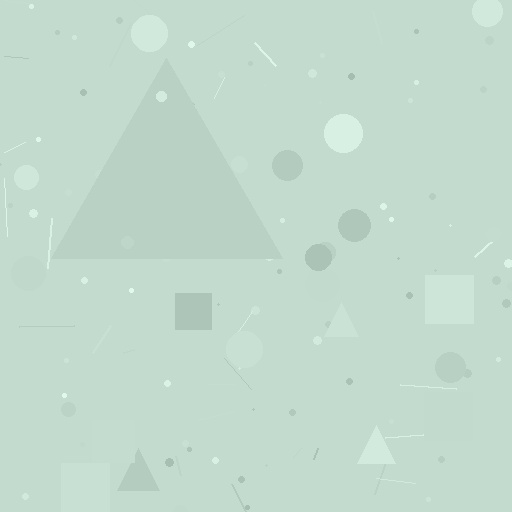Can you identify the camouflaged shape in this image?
The camouflaged shape is a triangle.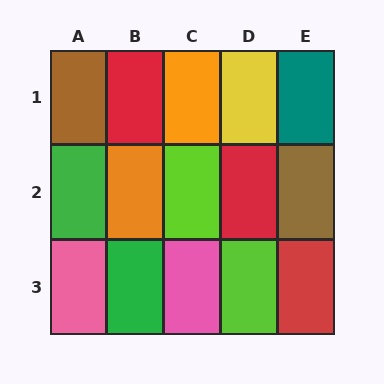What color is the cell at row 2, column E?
Brown.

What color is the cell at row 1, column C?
Orange.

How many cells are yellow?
1 cell is yellow.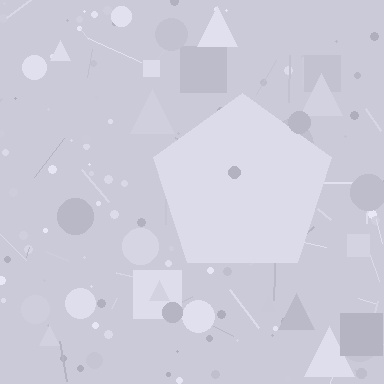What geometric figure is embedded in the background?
A pentagon is embedded in the background.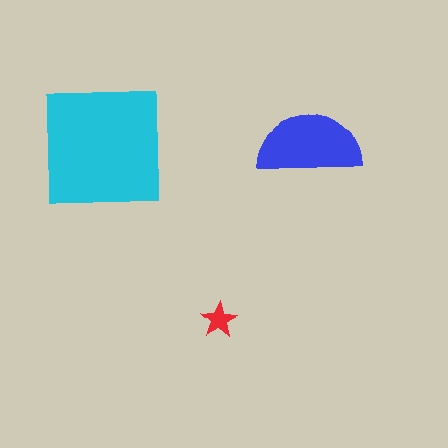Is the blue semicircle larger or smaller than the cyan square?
Smaller.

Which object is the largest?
The cyan square.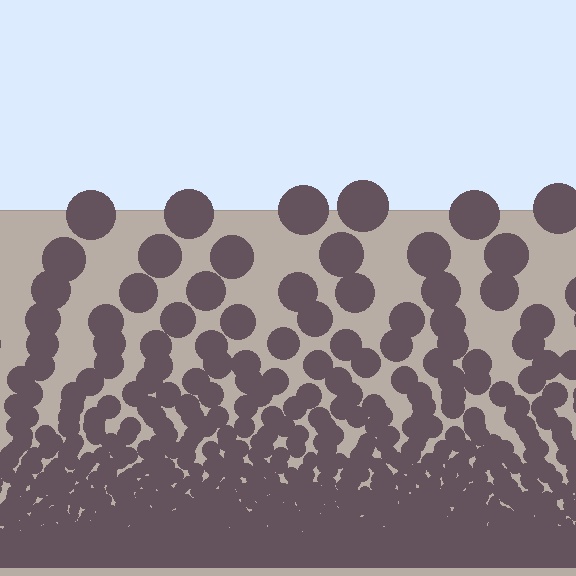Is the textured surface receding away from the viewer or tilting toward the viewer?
The surface appears to tilt toward the viewer. Texture elements get larger and sparser toward the top.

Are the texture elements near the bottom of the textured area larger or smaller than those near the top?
Smaller. The gradient is inverted — elements near the bottom are smaller and denser.